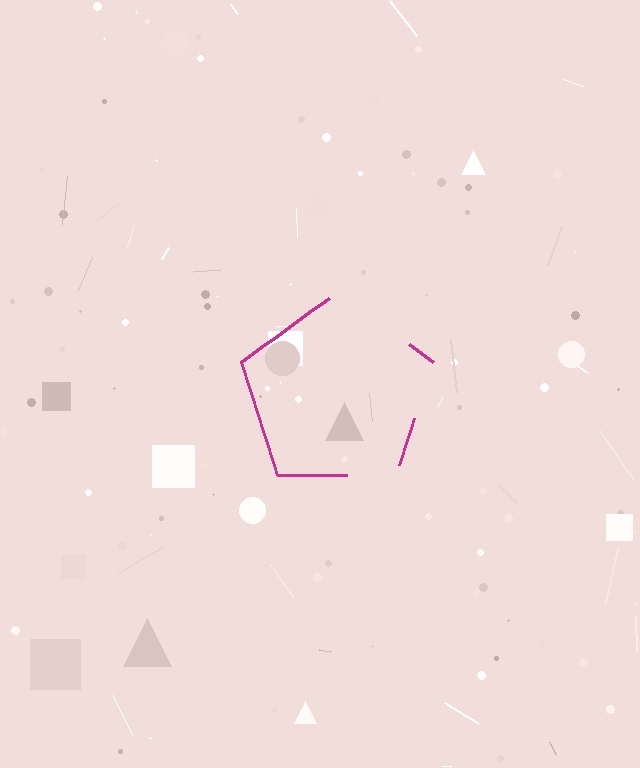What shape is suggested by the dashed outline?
The dashed outline suggests a pentagon.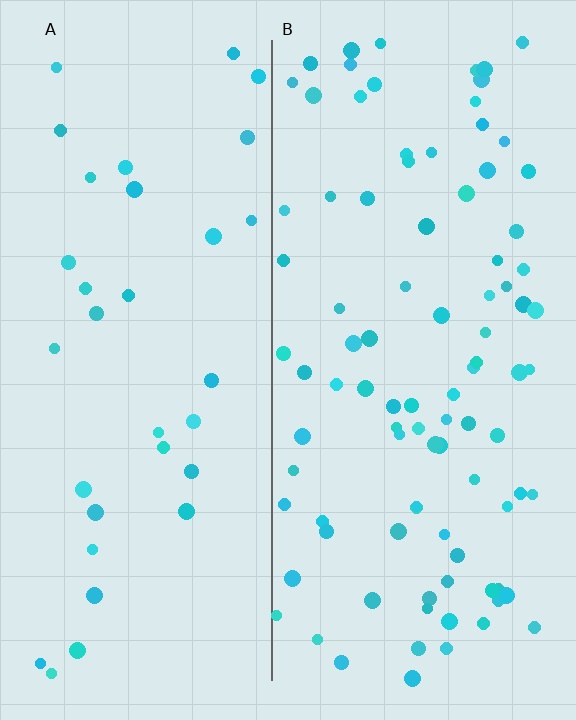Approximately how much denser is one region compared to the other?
Approximately 2.8× — region B over region A.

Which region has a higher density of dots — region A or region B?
B (the right).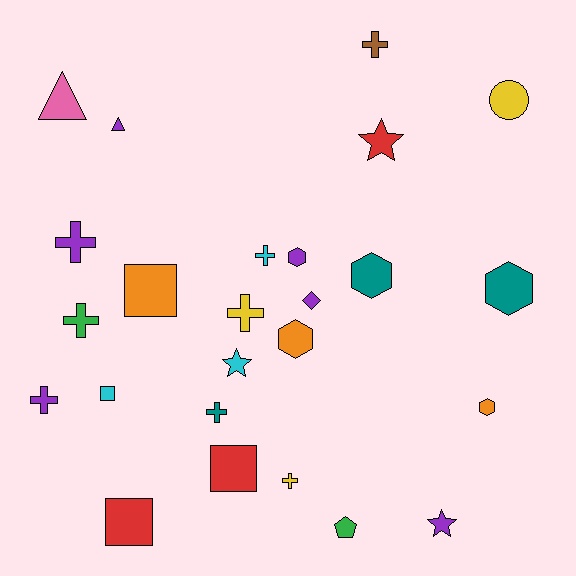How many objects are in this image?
There are 25 objects.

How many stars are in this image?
There are 3 stars.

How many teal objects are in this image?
There are 3 teal objects.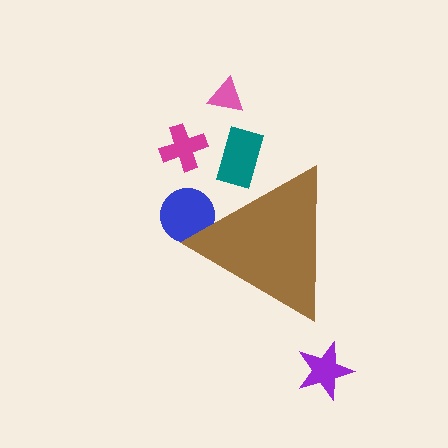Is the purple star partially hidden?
No, the purple star is fully visible.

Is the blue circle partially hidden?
Yes, the blue circle is partially hidden behind the brown triangle.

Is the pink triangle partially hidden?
No, the pink triangle is fully visible.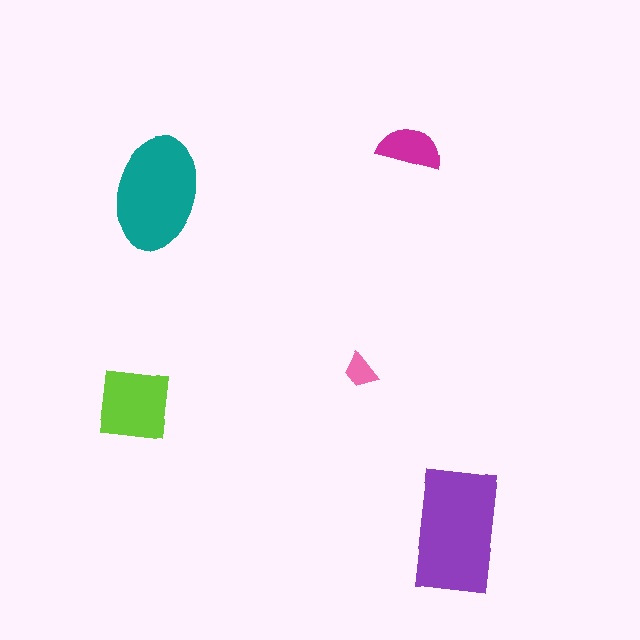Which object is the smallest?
The pink trapezoid.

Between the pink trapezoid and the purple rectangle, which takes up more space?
The purple rectangle.